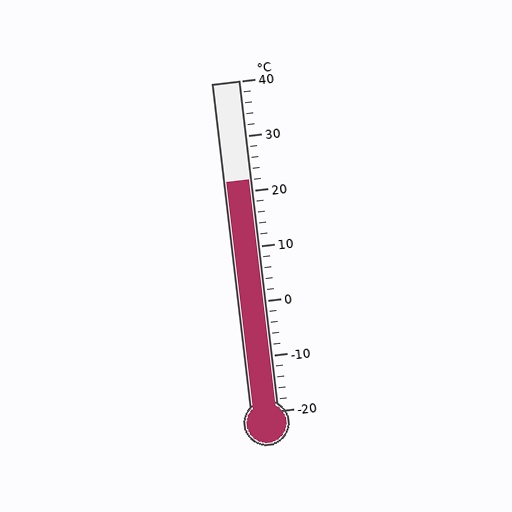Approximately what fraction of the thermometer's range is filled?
The thermometer is filled to approximately 70% of its range.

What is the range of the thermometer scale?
The thermometer scale ranges from -20°C to 40°C.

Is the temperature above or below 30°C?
The temperature is below 30°C.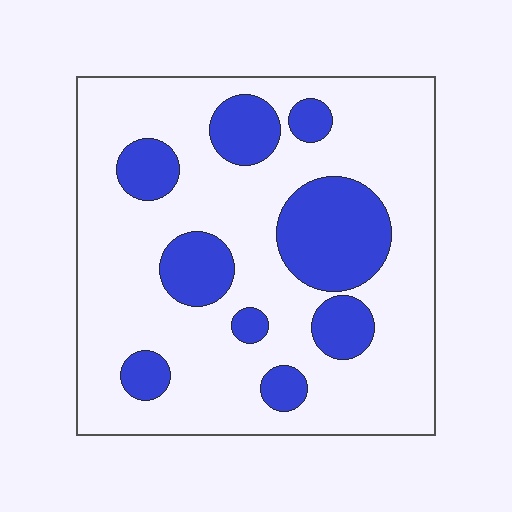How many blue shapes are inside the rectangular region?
9.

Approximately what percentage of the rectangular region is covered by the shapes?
Approximately 25%.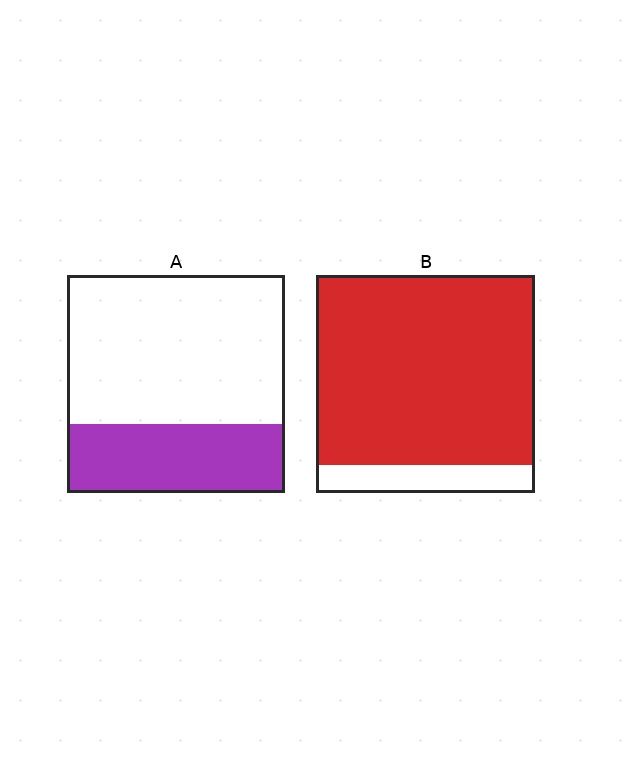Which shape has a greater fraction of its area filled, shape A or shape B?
Shape B.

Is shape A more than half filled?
No.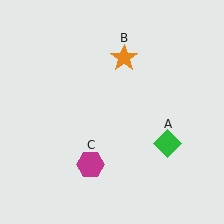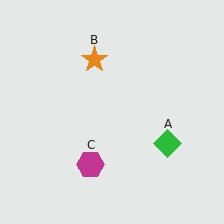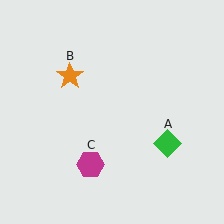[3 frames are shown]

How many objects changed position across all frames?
1 object changed position: orange star (object B).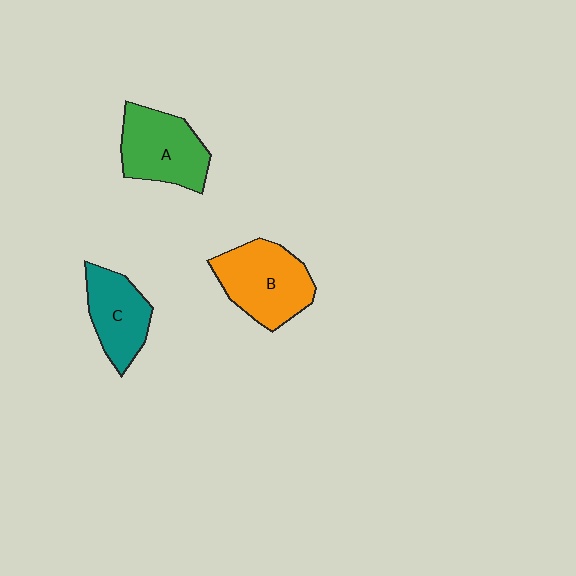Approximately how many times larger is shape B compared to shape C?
Approximately 1.3 times.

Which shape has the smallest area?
Shape C (teal).